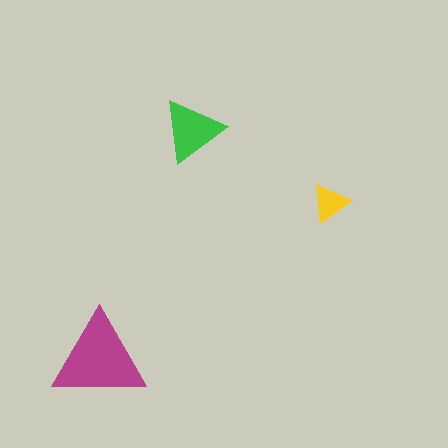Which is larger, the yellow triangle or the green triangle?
The green one.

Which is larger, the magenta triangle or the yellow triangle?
The magenta one.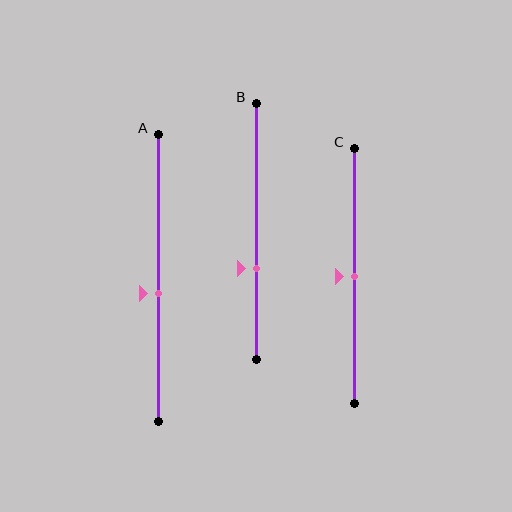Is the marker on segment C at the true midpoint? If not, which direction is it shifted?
Yes, the marker on segment C is at the true midpoint.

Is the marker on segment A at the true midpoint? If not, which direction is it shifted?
No, the marker on segment A is shifted downward by about 5% of the segment length.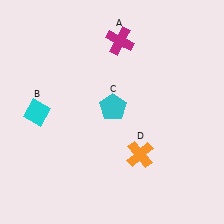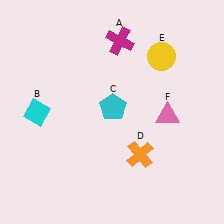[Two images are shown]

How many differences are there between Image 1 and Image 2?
There are 2 differences between the two images.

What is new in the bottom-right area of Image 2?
A pink triangle (F) was added in the bottom-right area of Image 2.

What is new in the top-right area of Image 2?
A yellow circle (E) was added in the top-right area of Image 2.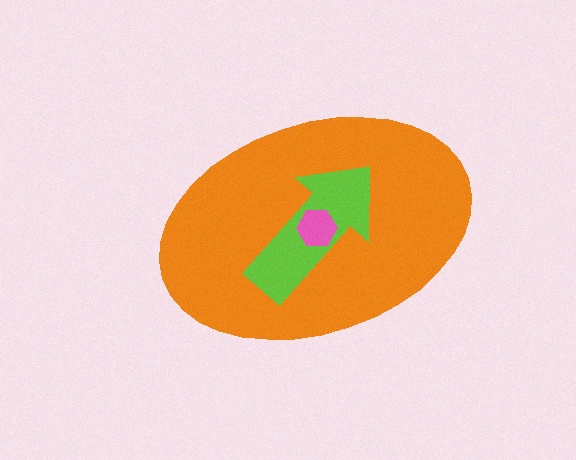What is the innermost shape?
The pink hexagon.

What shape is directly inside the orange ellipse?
The lime arrow.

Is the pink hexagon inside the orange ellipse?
Yes.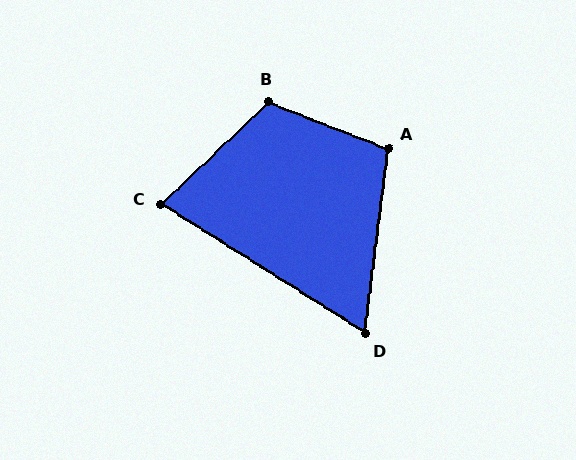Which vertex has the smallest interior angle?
D, at approximately 65 degrees.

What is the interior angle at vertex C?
Approximately 76 degrees (acute).